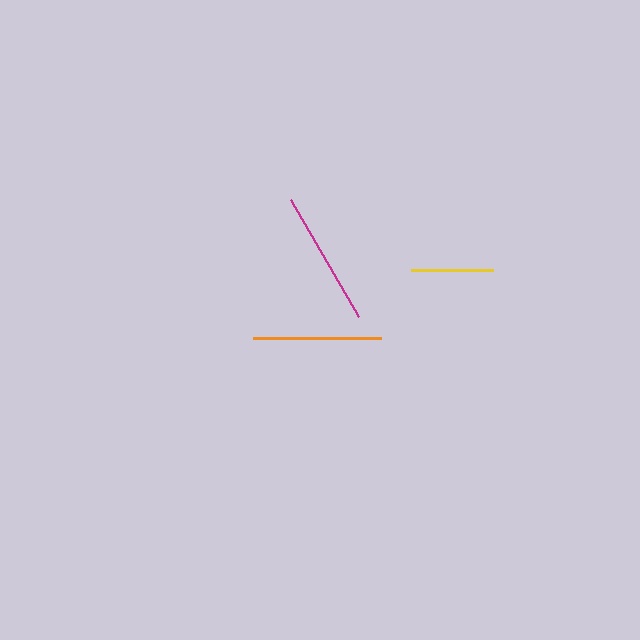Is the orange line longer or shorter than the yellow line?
The orange line is longer than the yellow line.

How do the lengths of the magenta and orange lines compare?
The magenta and orange lines are approximately the same length.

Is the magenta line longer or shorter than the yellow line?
The magenta line is longer than the yellow line.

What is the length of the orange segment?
The orange segment is approximately 129 pixels long.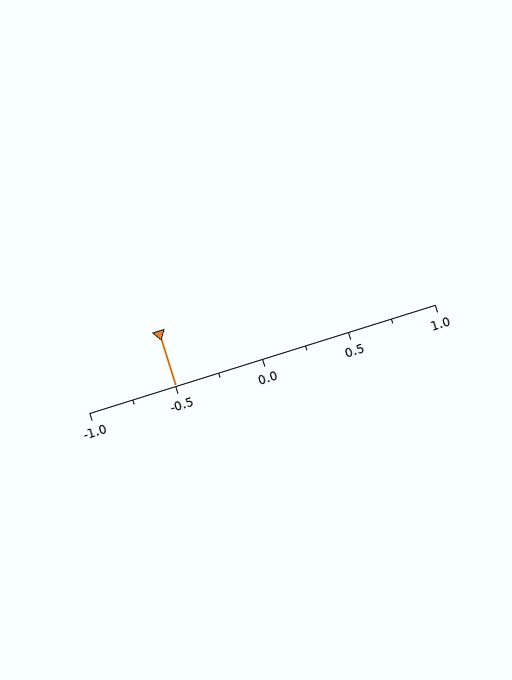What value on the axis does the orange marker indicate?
The marker indicates approximately -0.5.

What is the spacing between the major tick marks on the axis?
The major ticks are spaced 0.5 apart.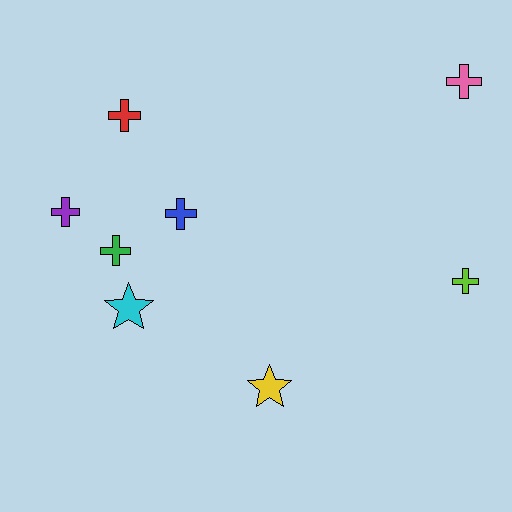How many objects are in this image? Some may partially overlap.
There are 8 objects.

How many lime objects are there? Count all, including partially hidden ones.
There is 1 lime object.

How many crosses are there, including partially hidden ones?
There are 6 crosses.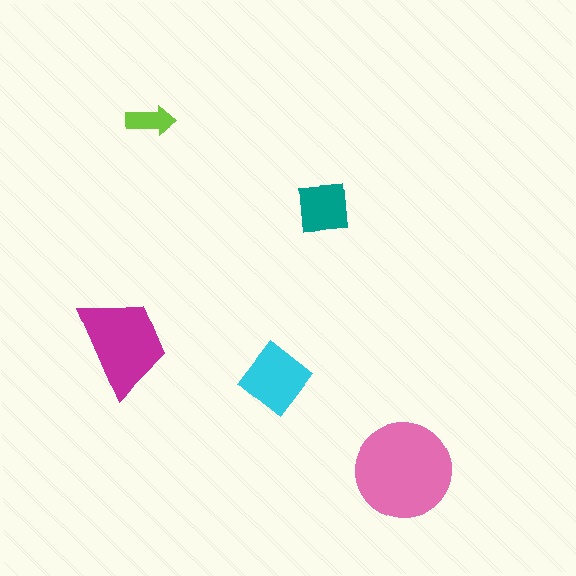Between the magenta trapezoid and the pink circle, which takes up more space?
The pink circle.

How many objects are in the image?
There are 5 objects in the image.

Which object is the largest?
The pink circle.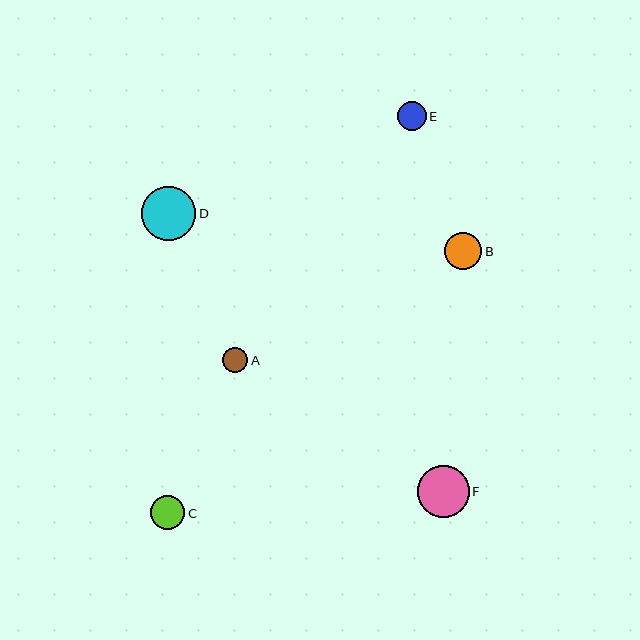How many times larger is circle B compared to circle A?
Circle B is approximately 1.5 times the size of circle A.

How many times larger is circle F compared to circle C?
Circle F is approximately 1.5 times the size of circle C.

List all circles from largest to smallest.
From largest to smallest: D, F, B, C, E, A.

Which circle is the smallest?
Circle A is the smallest with a size of approximately 25 pixels.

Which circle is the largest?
Circle D is the largest with a size of approximately 54 pixels.